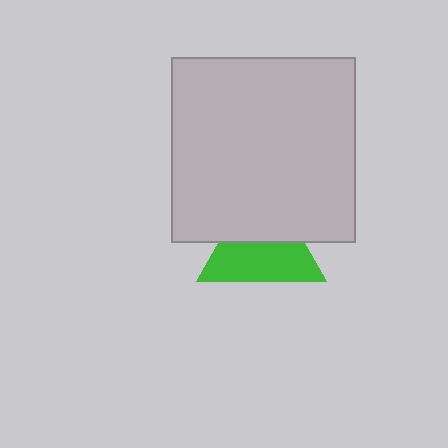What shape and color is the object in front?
The object in front is a light gray square.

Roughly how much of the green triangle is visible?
About half of it is visible (roughly 55%).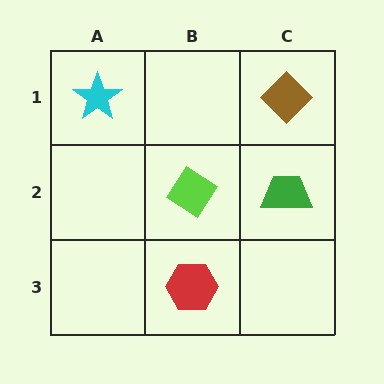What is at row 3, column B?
A red hexagon.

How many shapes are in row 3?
1 shape.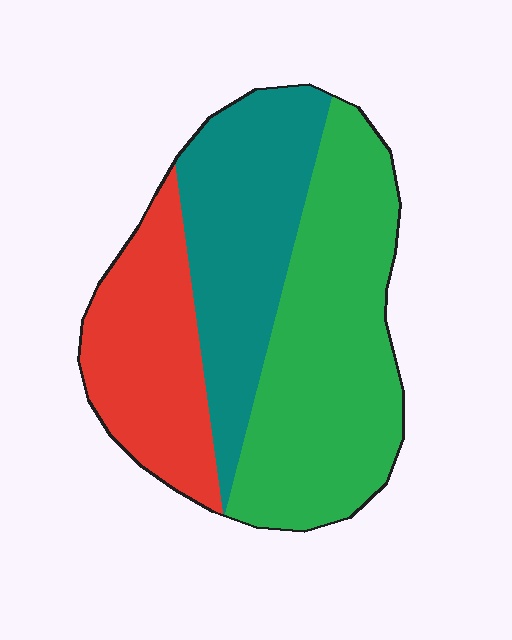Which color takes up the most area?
Green, at roughly 45%.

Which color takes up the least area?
Red, at roughly 25%.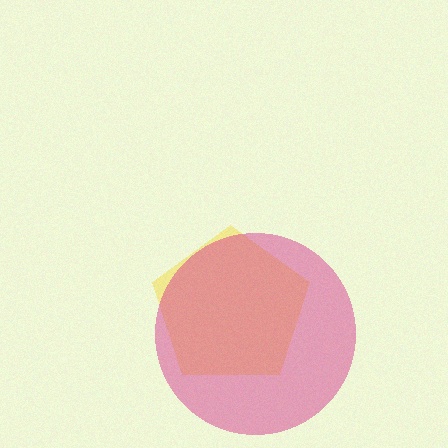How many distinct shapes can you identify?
There are 2 distinct shapes: a yellow pentagon, a magenta circle.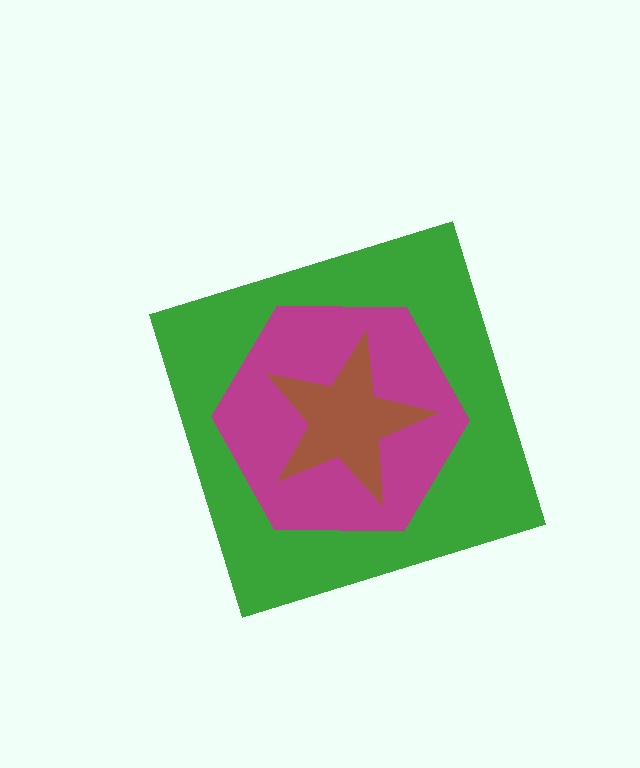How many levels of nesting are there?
3.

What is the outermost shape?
The green diamond.